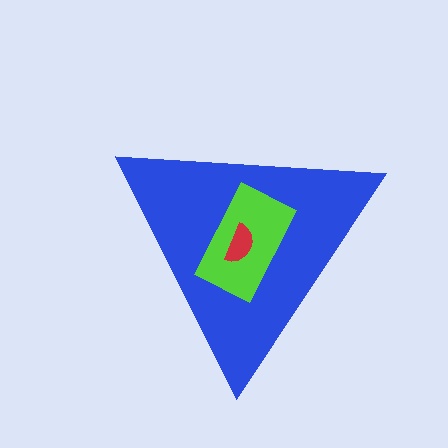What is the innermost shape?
The red semicircle.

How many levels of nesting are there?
3.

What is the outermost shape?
The blue triangle.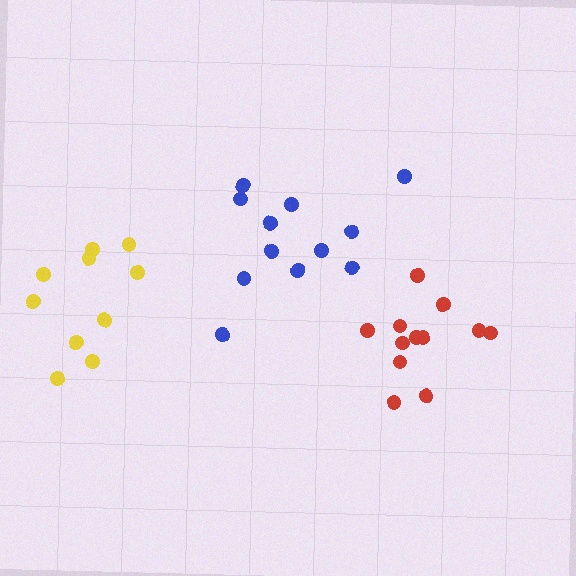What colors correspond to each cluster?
The clusters are colored: blue, yellow, red.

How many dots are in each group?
Group 1: 12 dots, Group 2: 10 dots, Group 3: 12 dots (34 total).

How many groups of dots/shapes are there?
There are 3 groups.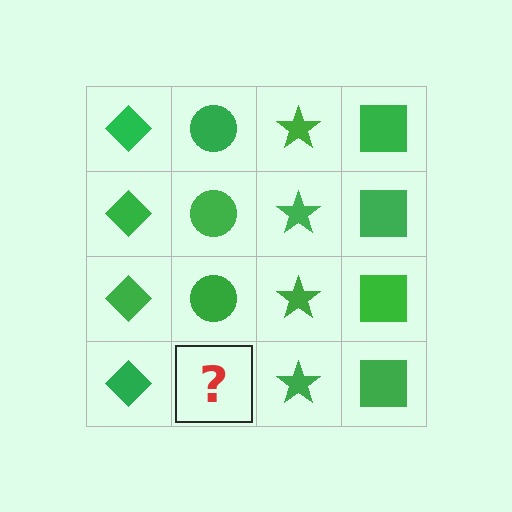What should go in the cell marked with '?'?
The missing cell should contain a green circle.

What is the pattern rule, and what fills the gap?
The rule is that each column has a consistent shape. The gap should be filled with a green circle.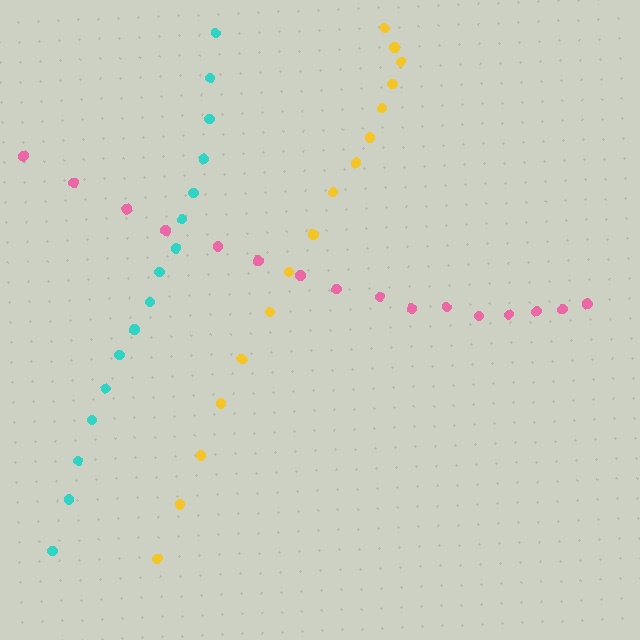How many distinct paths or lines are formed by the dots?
There are 3 distinct paths.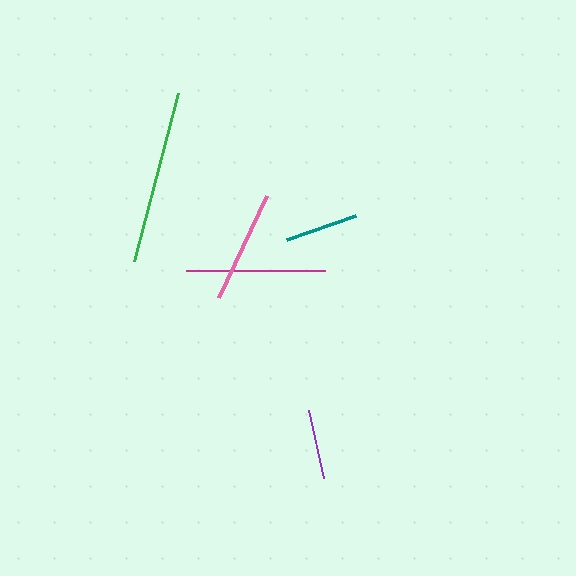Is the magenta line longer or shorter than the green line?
The green line is longer than the magenta line.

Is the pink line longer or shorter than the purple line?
The pink line is longer than the purple line.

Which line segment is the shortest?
The purple line is the shortest at approximately 69 pixels.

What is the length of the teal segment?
The teal segment is approximately 73 pixels long.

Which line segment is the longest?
The green line is the longest at approximately 174 pixels.